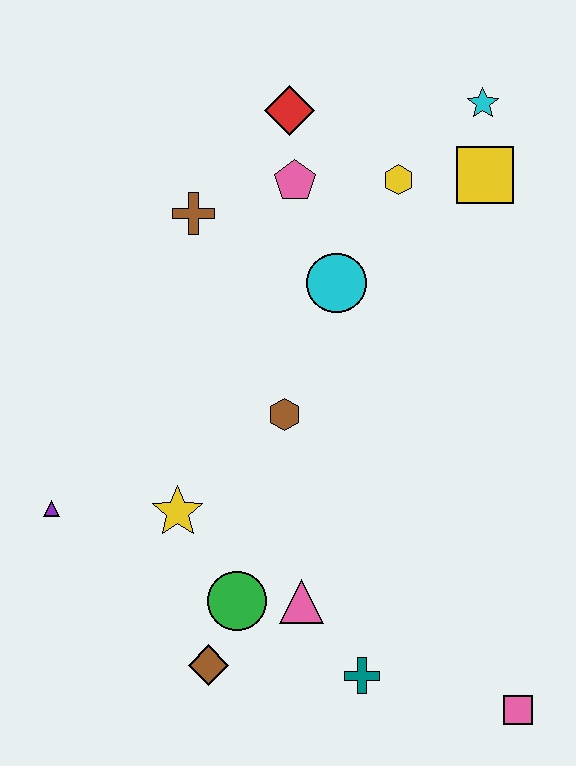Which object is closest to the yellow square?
The cyan star is closest to the yellow square.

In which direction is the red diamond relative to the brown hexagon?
The red diamond is above the brown hexagon.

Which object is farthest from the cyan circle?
The pink square is farthest from the cyan circle.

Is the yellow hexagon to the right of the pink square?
No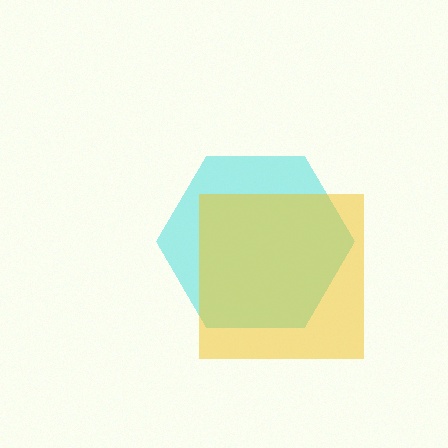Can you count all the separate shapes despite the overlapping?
Yes, there are 2 separate shapes.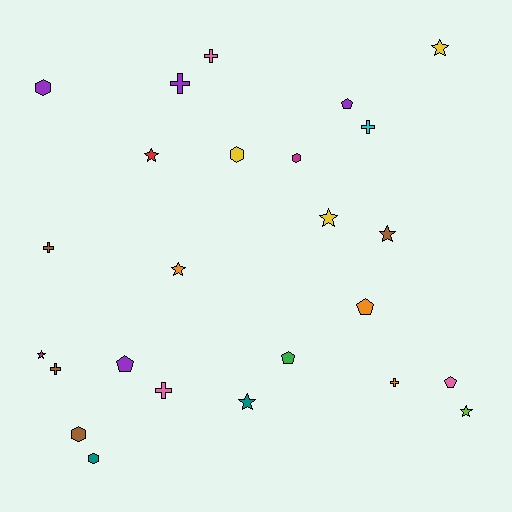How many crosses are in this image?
There are 7 crosses.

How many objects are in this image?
There are 25 objects.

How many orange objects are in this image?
There are 3 orange objects.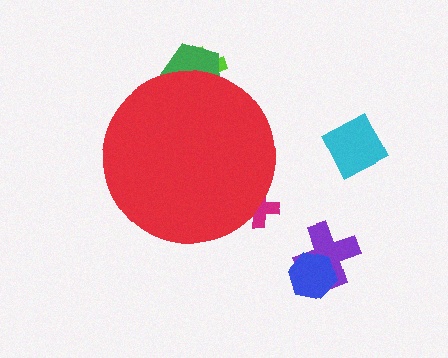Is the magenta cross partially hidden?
Yes, the magenta cross is partially hidden behind the red circle.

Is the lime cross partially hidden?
Yes, the lime cross is partially hidden behind the red circle.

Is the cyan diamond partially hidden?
No, the cyan diamond is fully visible.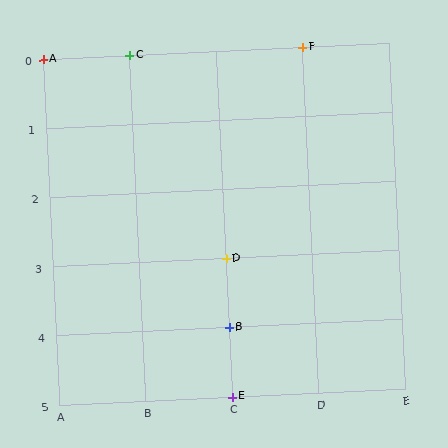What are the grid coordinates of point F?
Point F is at grid coordinates (D, 0).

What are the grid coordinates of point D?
Point D is at grid coordinates (C, 3).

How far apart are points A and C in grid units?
Points A and C are 1 column apart.